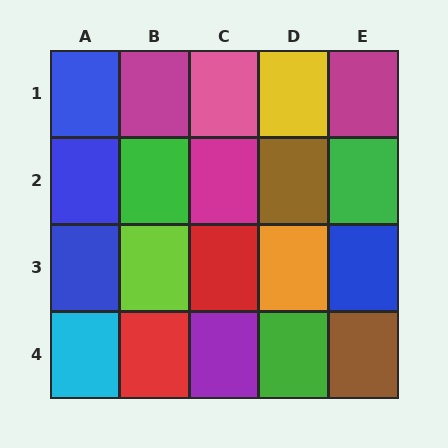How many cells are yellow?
1 cell is yellow.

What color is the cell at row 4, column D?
Green.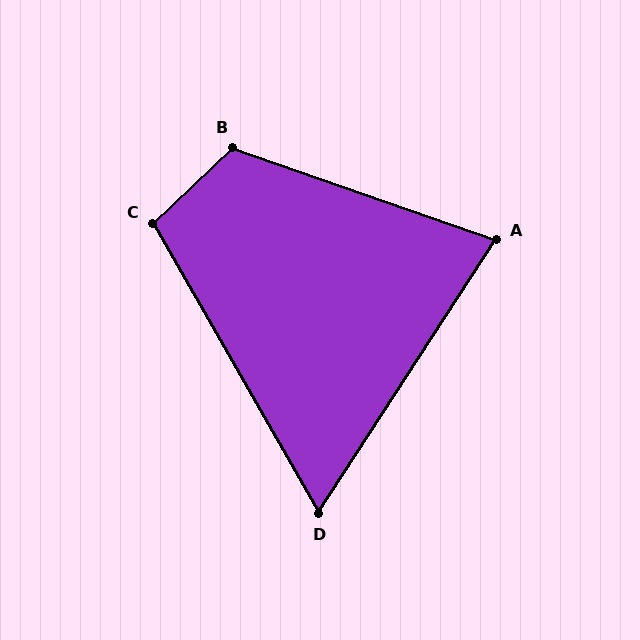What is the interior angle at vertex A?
Approximately 76 degrees (acute).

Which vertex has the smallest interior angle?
D, at approximately 63 degrees.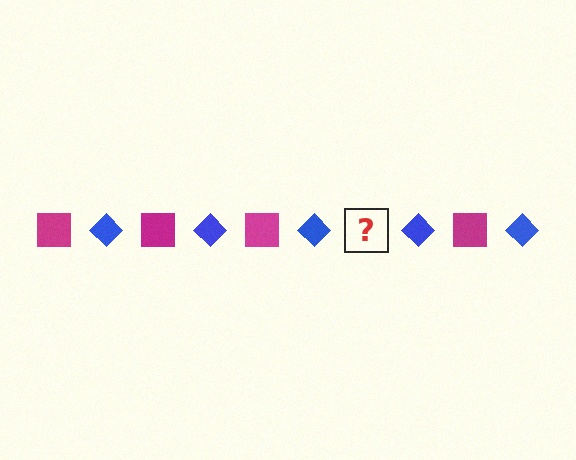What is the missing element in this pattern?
The missing element is a magenta square.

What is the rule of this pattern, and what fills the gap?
The rule is that the pattern alternates between magenta square and blue diamond. The gap should be filled with a magenta square.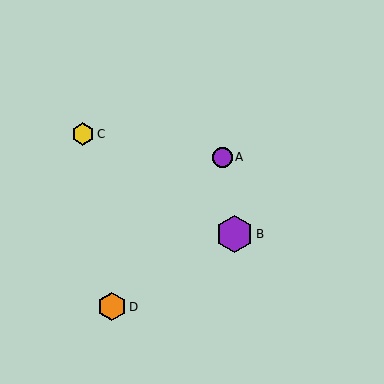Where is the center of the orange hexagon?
The center of the orange hexagon is at (112, 307).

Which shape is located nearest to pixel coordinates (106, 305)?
The orange hexagon (labeled D) at (112, 307) is nearest to that location.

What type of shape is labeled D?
Shape D is an orange hexagon.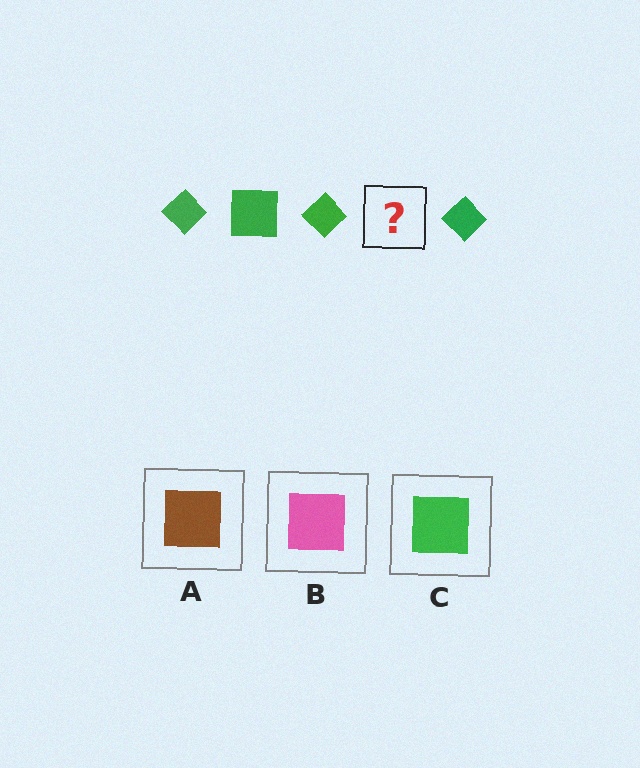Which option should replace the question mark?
Option C.